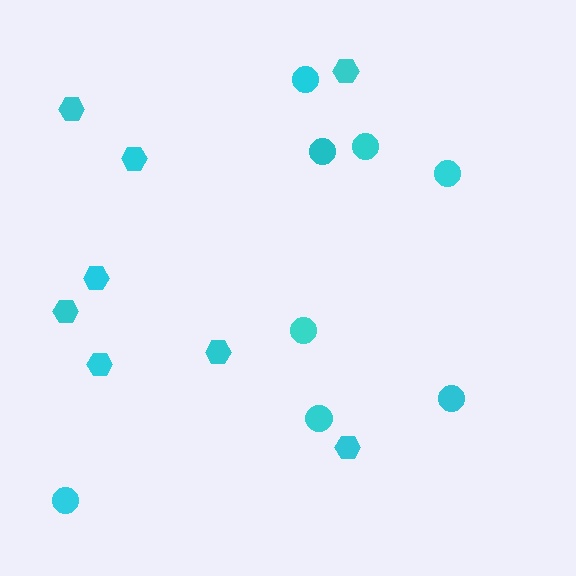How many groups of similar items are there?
There are 2 groups: one group of circles (8) and one group of hexagons (8).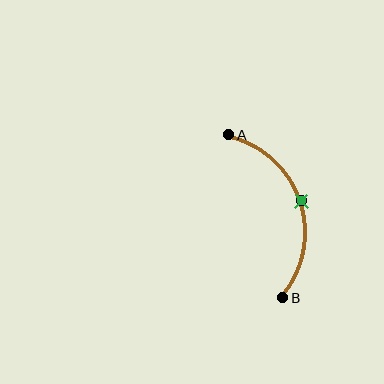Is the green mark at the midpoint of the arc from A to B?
Yes. The green mark lies on the arc at equal arc-length from both A and B — it is the arc midpoint.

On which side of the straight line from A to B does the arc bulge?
The arc bulges to the right of the straight line connecting A and B.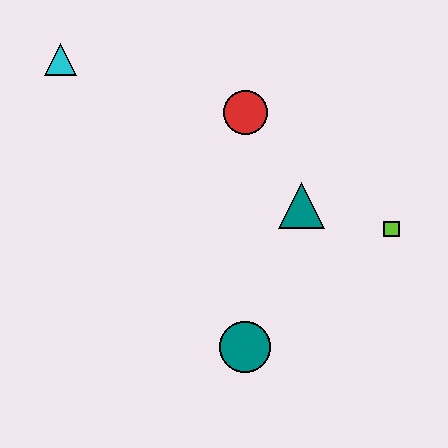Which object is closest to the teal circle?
The teal triangle is closest to the teal circle.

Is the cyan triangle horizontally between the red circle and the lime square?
No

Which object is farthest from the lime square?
The cyan triangle is farthest from the lime square.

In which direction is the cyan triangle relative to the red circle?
The cyan triangle is to the left of the red circle.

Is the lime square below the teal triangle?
Yes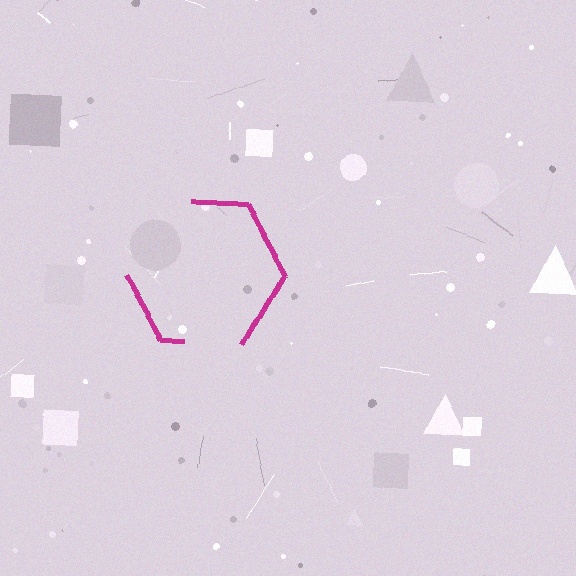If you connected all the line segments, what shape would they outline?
They would outline a hexagon.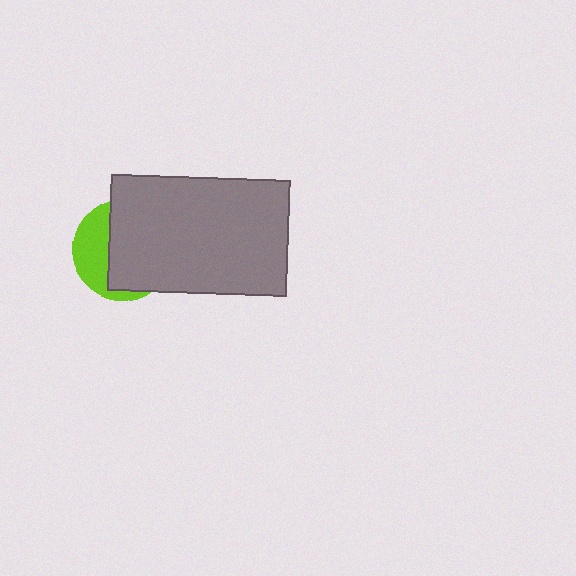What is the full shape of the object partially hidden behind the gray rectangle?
The partially hidden object is a lime circle.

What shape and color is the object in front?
The object in front is a gray rectangle.